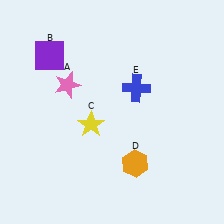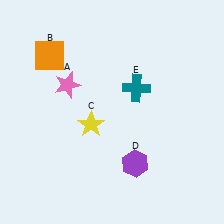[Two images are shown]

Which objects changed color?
B changed from purple to orange. D changed from orange to purple. E changed from blue to teal.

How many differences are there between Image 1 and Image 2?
There are 3 differences between the two images.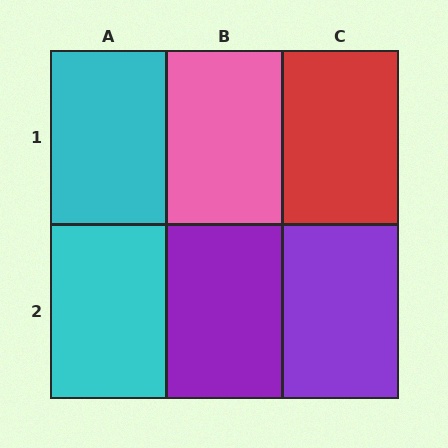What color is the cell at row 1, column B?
Pink.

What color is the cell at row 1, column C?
Red.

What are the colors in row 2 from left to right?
Cyan, purple, purple.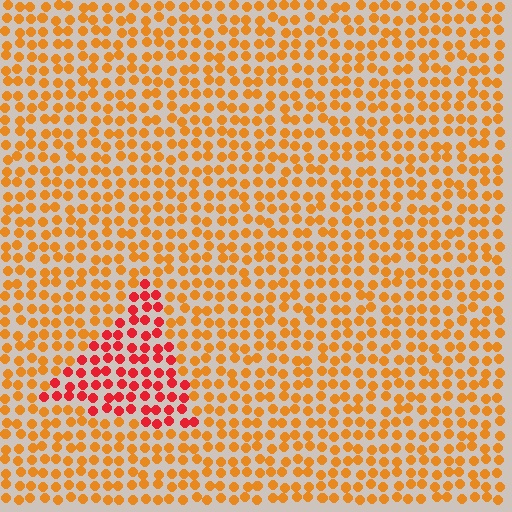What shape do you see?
I see a triangle.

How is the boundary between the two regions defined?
The boundary is defined purely by a slight shift in hue (about 37 degrees). Spacing, size, and orientation are identical on both sides.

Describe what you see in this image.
The image is filled with small orange elements in a uniform arrangement. A triangle-shaped region is visible where the elements are tinted to a slightly different hue, forming a subtle color boundary.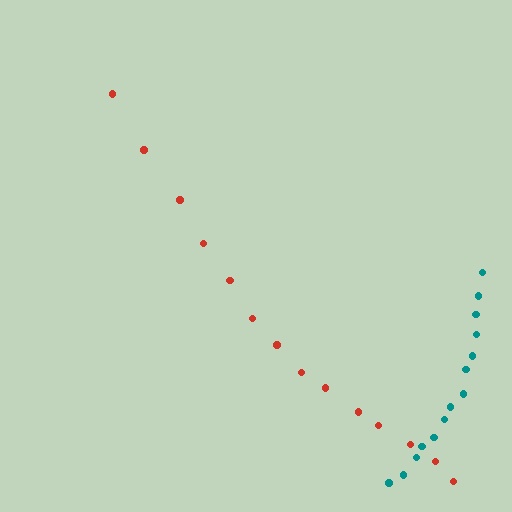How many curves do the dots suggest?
There are 2 distinct paths.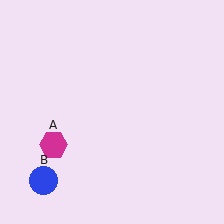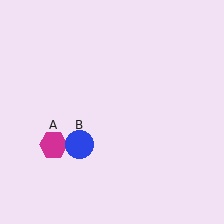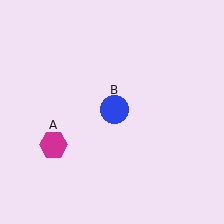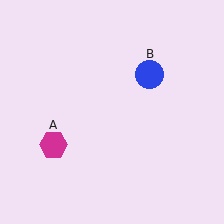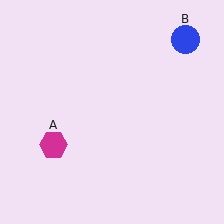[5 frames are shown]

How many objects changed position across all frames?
1 object changed position: blue circle (object B).